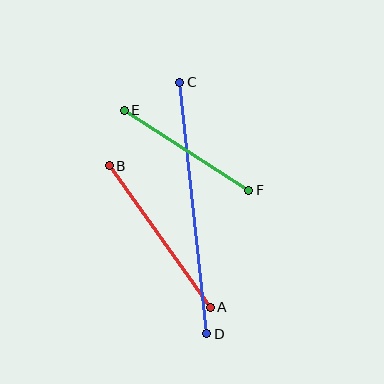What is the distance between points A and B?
The distance is approximately 174 pixels.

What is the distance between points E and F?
The distance is approximately 148 pixels.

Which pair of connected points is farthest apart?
Points C and D are farthest apart.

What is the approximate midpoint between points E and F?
The midpoint is at approximately (187, 150) pixels.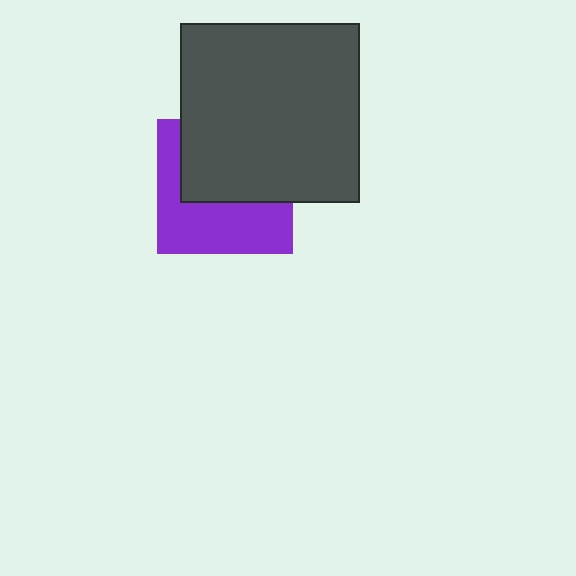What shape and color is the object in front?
The object in front is a dark gray square.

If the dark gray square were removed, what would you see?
You would see the complete purple square.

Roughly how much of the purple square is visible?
About half of it is visible (roughly 47%).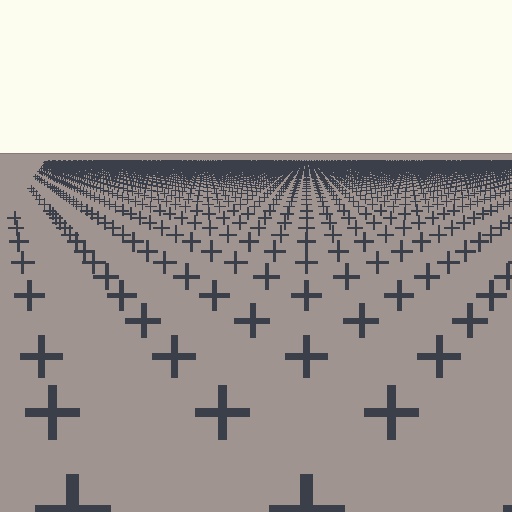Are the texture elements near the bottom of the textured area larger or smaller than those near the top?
Larger. Near the bottom, elements are closer to the viewer and appear at a bigger on-screen size.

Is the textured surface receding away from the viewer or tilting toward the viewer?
The surface is receding away from the viewer. Texture elements get smaller and denser toward the top.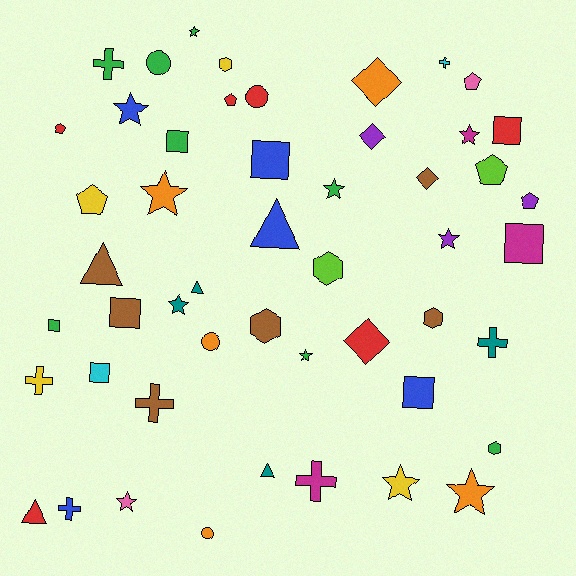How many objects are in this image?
There are 50 objects.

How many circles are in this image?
There are 4 circles.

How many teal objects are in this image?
There are 4 teal objects.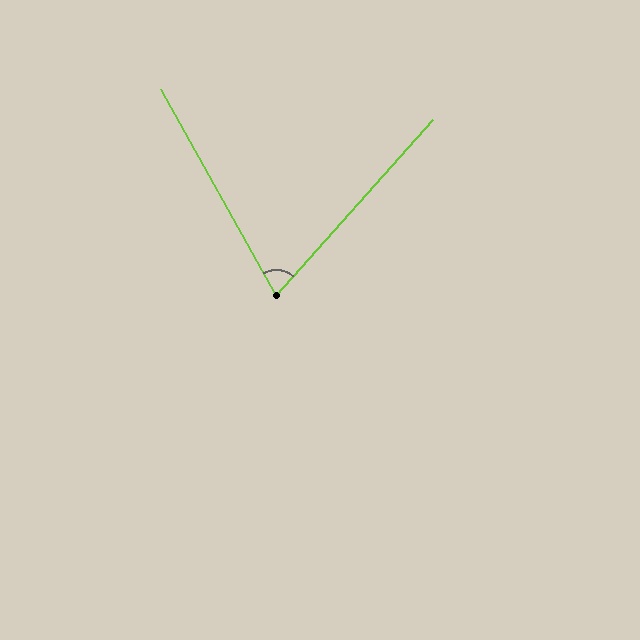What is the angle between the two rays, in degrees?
Approximately 71 degrees.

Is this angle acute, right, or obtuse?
It is acute.